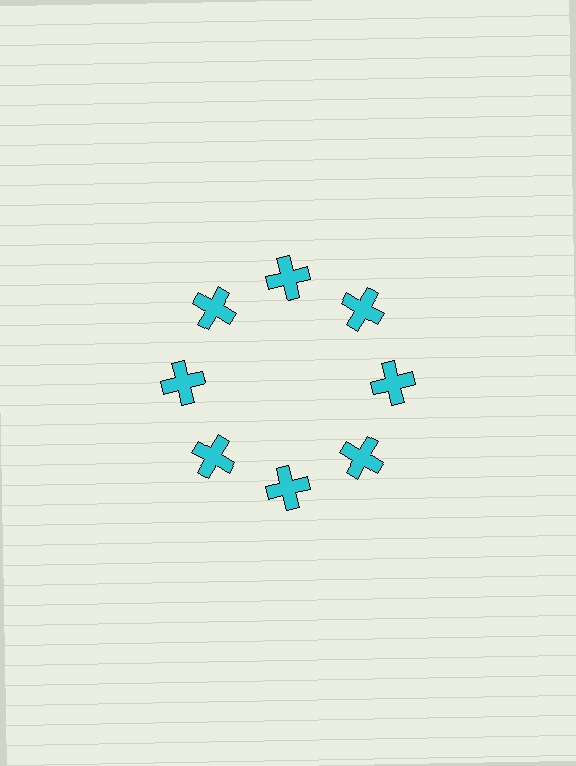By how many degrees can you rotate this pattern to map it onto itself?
The pattern maps onto itself every 45 degrees of rotation.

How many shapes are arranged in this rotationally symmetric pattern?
There are 8 shapes, arranged in 8 groups of 1.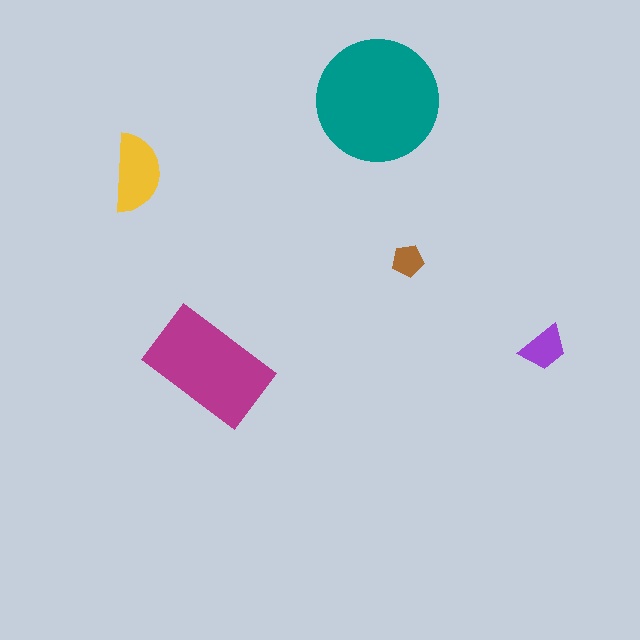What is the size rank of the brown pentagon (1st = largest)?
5th.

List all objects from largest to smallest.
The teal circle, the magenta rectangle, the yellow semicircle, the purple trapezoid, the brown pentagon.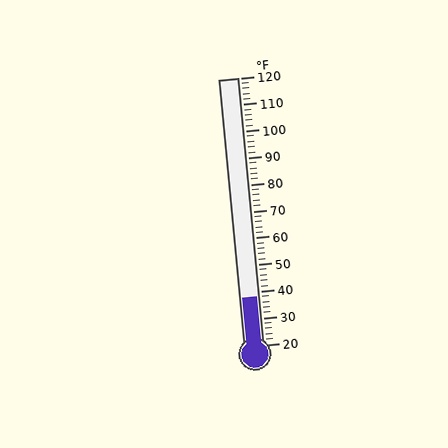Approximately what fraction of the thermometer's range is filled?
The thermometer is filled to approximately 20% of its range.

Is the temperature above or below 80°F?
The temperature is below 80°F.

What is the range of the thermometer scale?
The thermometer scale ranges from 20°F to 120°F.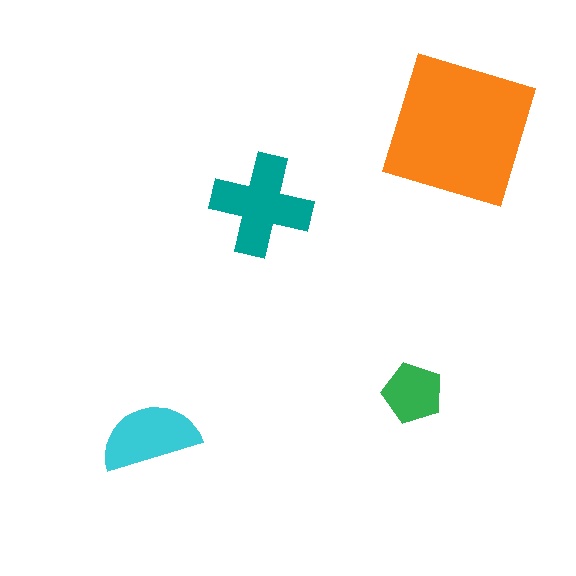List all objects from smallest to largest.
The green pentagon, the cyan semicircle, the teal cross, the orange square.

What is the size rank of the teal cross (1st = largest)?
2nd.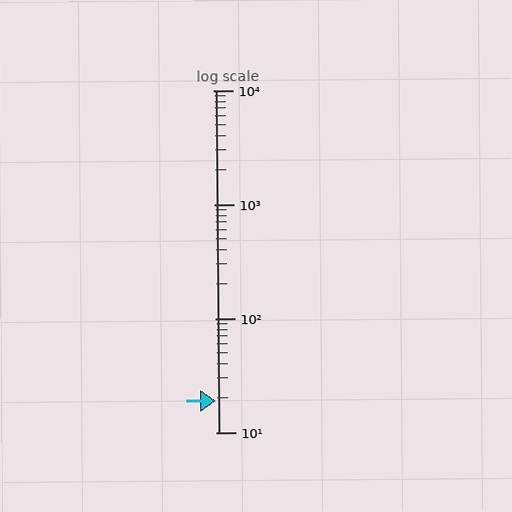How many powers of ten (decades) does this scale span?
The scale spans 3 decades, from 10 to 10000.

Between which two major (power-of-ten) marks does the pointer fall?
The pointer is between 10 and 100.